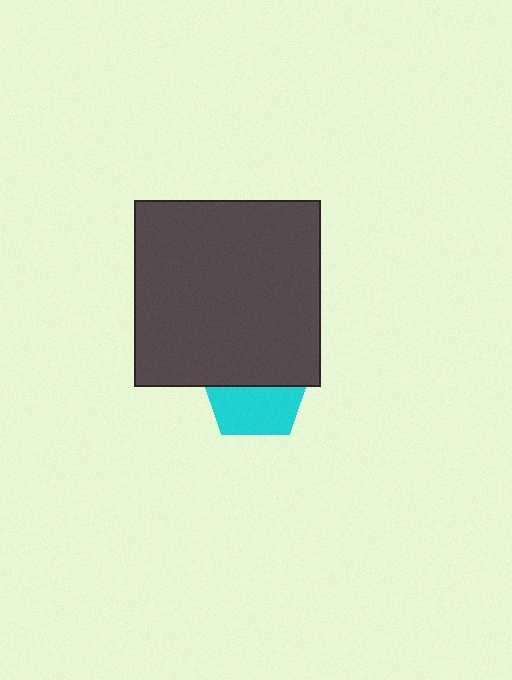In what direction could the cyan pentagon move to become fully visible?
The cyan pentagon could move down. That would shift it out from behind the dark gray square entirely.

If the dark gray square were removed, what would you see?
You would see the complete cyan pentagon.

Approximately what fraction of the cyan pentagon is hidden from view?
Roughly 51% of the cyan pentagon is hidden behind the dark gray square.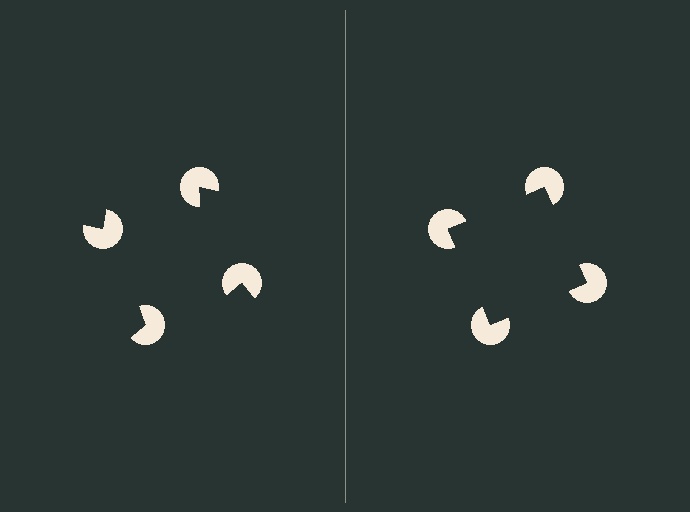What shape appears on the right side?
An illusory square.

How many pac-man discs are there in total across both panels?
8 — 4 on each side.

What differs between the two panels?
The pac-man discs are positioned identically on both sides; only the wedge orientations differ. On the right they align to a square; on the left they are misaligned.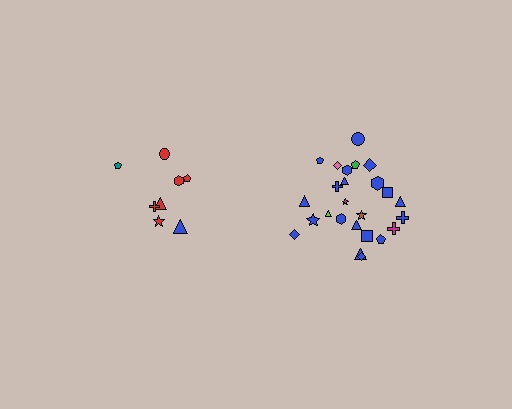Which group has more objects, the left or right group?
The right group.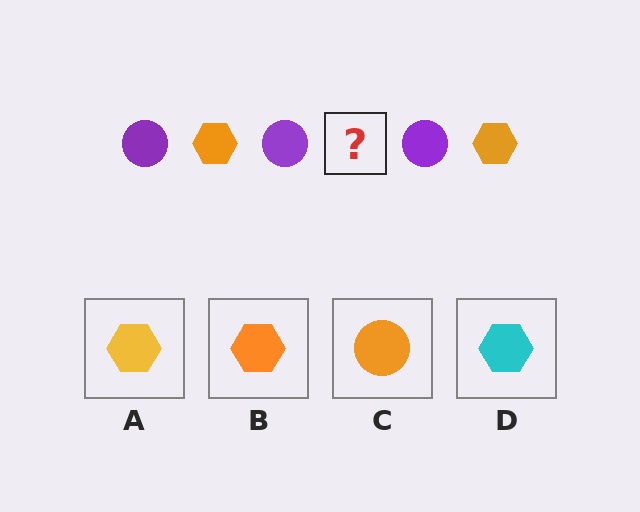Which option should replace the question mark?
Option B.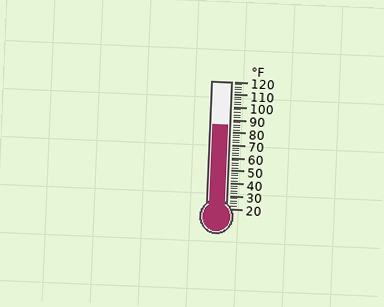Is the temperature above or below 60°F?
The temperature is above 60°F.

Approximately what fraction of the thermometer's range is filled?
The thermometer is filled to approximately 65% of its range.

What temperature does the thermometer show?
The thermometer shows approximately 86°F.